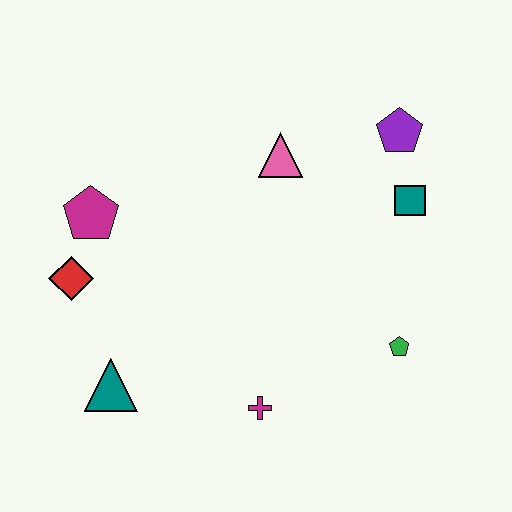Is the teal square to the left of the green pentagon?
No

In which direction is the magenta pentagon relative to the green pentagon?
The magenta pentagon is to the left of the green pentagon.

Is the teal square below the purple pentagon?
Yes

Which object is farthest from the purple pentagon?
The teal triangle is farthest from the purple pentagon.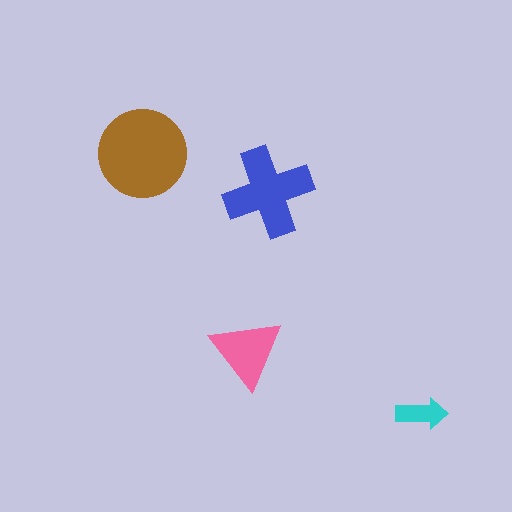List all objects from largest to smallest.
The brown circle, the blue cross, the pink triangle, the cyan arrow.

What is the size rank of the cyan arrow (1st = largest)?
4th.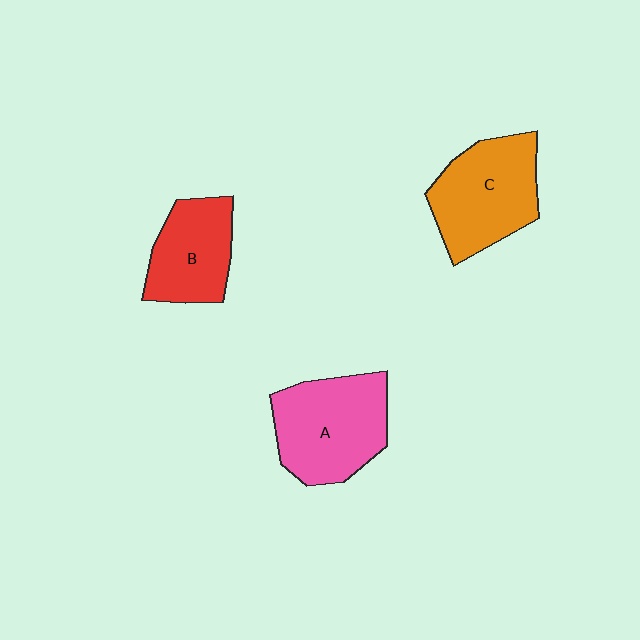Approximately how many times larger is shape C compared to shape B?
Approximately 1.3 times.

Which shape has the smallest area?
Shape B (red).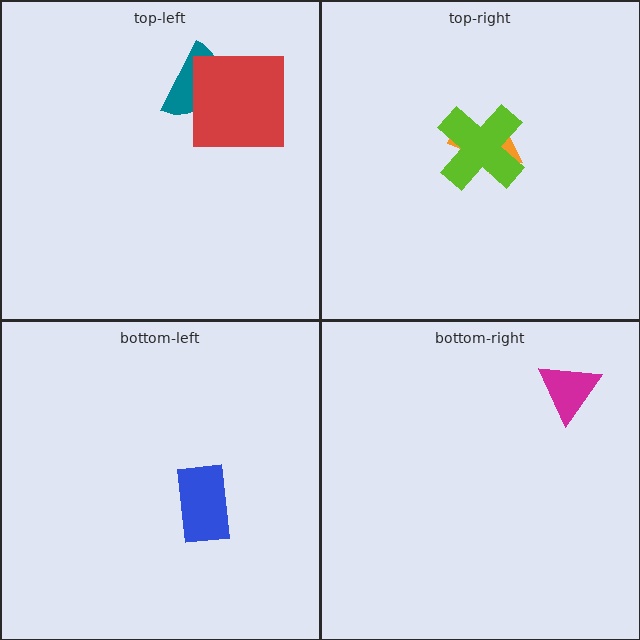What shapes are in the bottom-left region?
The blue rectangle.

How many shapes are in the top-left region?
2.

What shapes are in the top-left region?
The teal semicircle, the red square.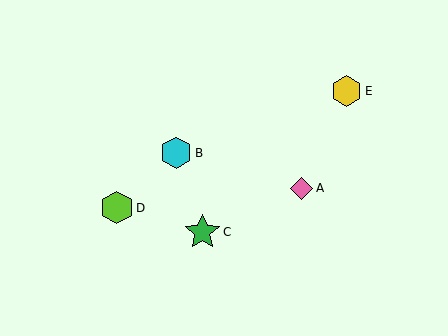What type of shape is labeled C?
Shape C is a green star.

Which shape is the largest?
The green star (labeled C) is the largest.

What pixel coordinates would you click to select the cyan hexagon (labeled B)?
Click at (176, 153) to select the cyan hexagon B.